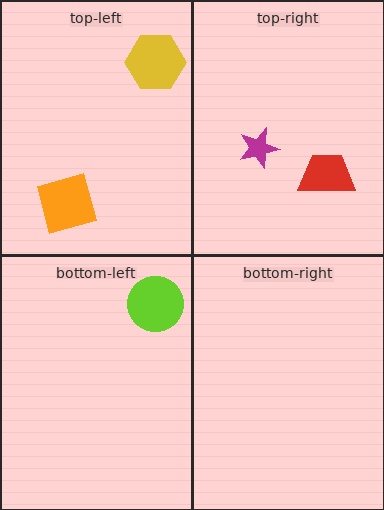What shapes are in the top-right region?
The red trapezoid, the magenta star.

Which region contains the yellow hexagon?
The top-left region.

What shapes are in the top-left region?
The yellow hexagon, the orange square.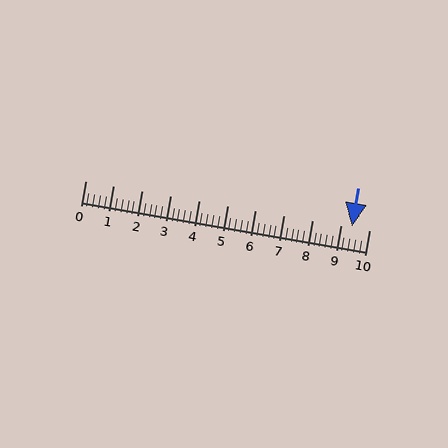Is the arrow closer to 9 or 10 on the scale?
The arrow is closer to 9.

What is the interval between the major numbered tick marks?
The major tick marks are spaced 1 units apart.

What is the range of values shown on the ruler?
The ruler shows values from 0 to 10.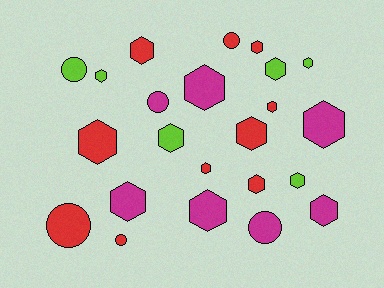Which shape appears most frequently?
Hexagon, with 17 objects.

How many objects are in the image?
There are 23 objects.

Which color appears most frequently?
Red, with 10 objects.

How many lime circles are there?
There is 1 lime circle.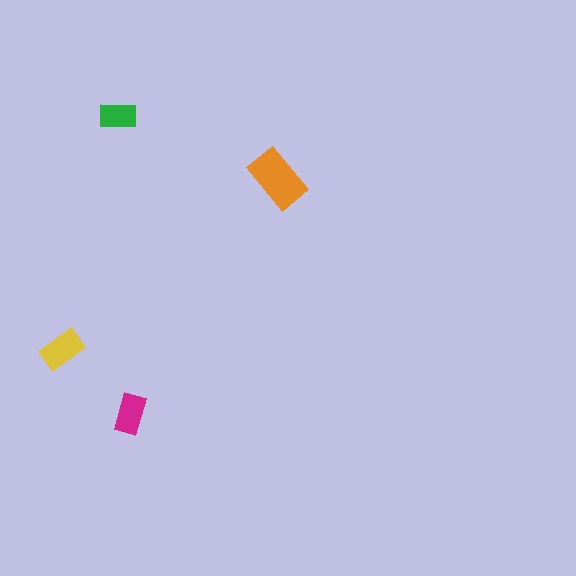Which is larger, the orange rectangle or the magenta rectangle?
The orange one.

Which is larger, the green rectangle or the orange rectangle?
The orange one.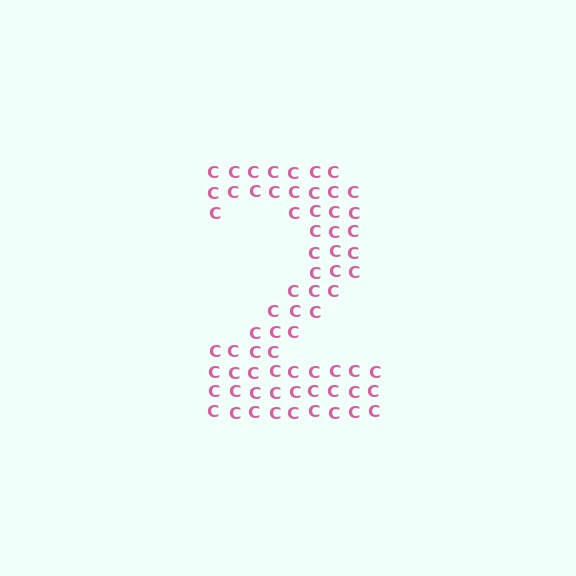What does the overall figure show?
The overall figure shows the digit 2.